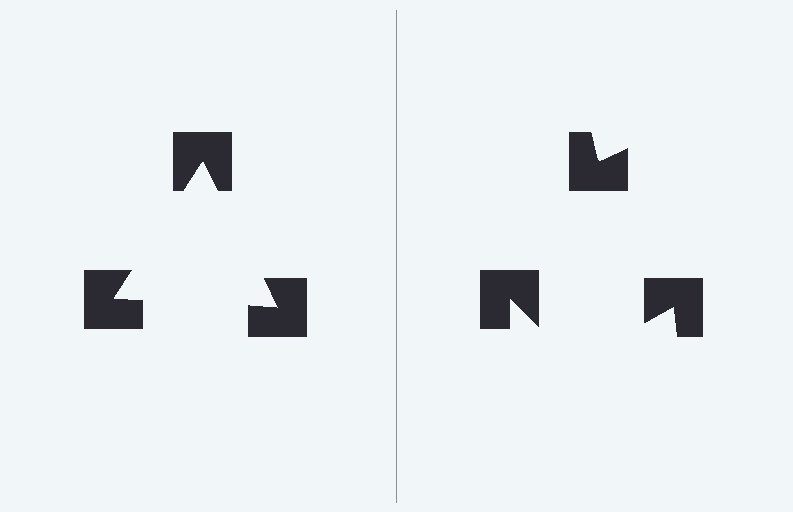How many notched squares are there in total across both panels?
6 — 3 on each side.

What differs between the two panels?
The notched squares are positioned identically on both sides; only the wedge orientations differ. On the left they align to a triangle; on the right they are misaligned.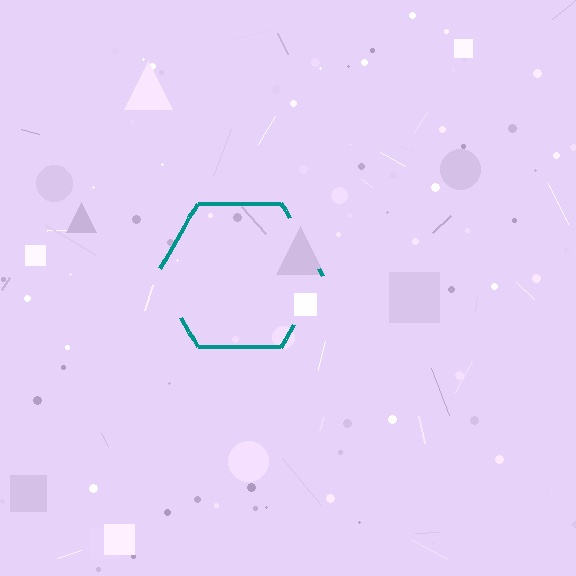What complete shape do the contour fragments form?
The contour fragments form a hexagon.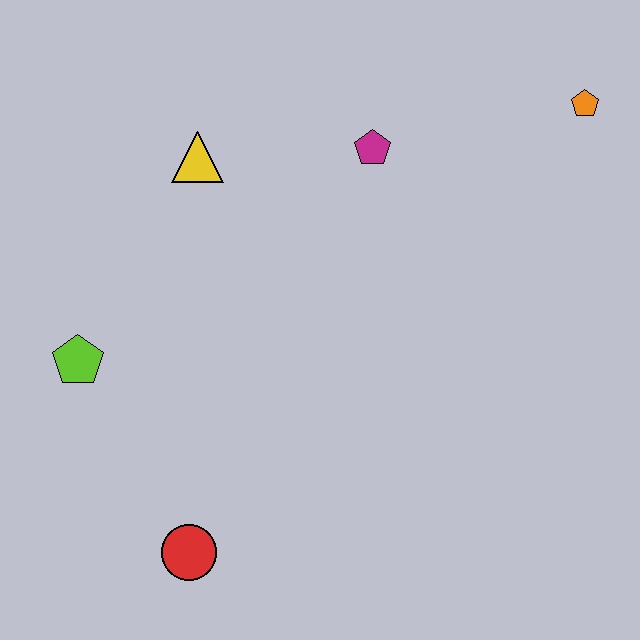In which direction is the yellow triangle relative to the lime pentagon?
The yellow triangle is above the lime pentagon.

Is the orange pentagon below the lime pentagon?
No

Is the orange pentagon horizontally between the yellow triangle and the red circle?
No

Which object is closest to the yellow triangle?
The magenta pentagon is closest to the yellow triangle.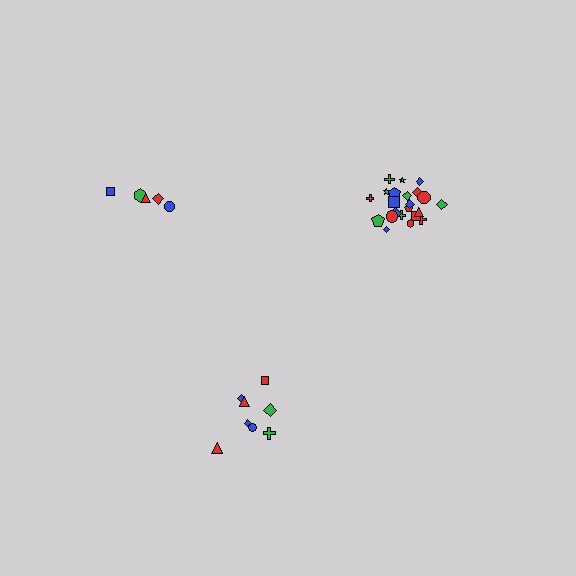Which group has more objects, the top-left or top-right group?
The top-right group.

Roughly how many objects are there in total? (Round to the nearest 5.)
Roughly 35 objects in total.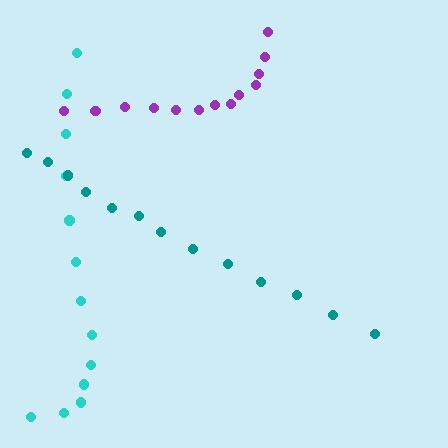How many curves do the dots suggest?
There are 3 distinct paths.